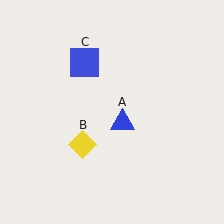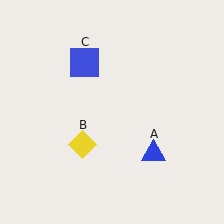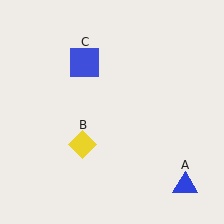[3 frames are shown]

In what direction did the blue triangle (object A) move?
The blue triangle (object A) moved down and to the right.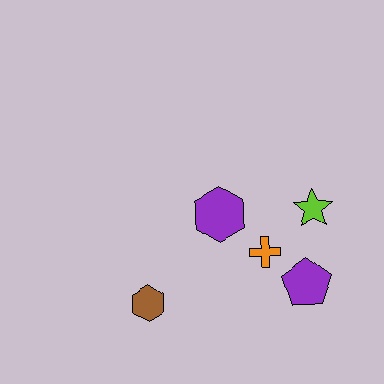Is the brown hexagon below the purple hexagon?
Yes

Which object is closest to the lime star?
The orange cross is closest to the lime star.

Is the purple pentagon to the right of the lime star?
No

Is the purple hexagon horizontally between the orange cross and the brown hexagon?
Yes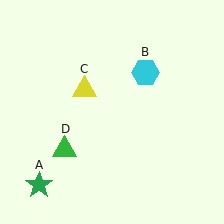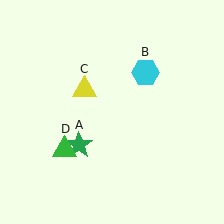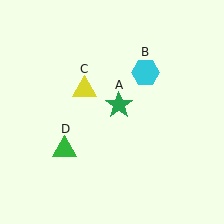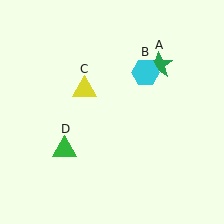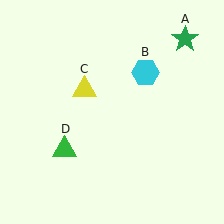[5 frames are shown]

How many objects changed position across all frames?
1 object changed position: green star (object A).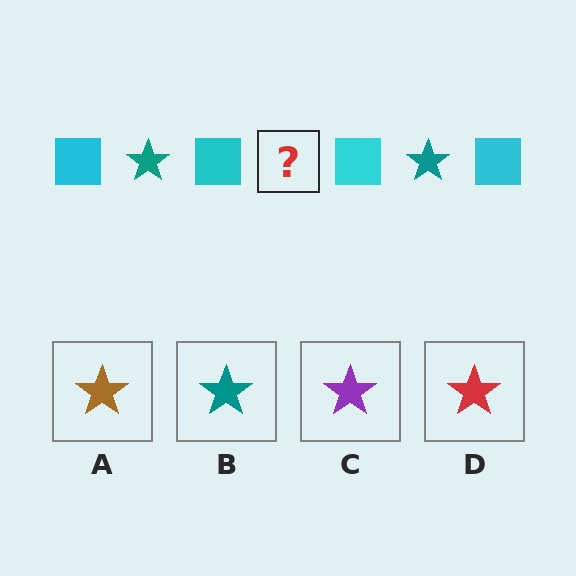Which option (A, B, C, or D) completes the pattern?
B.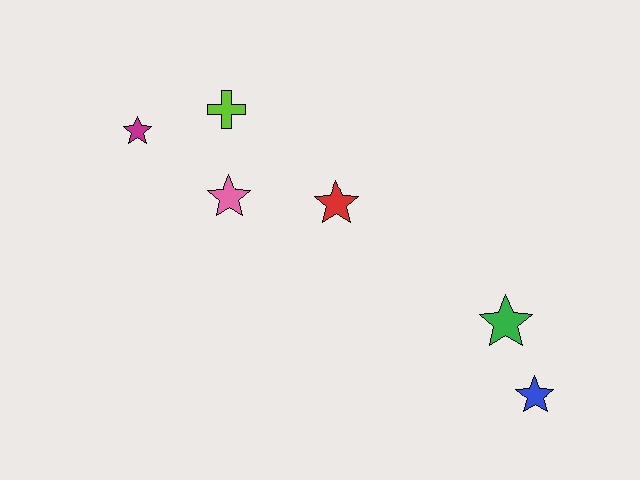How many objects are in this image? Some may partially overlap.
There are 6 objects.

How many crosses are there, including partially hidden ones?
There is 1 cross.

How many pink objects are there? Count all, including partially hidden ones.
There is 1 pink object.